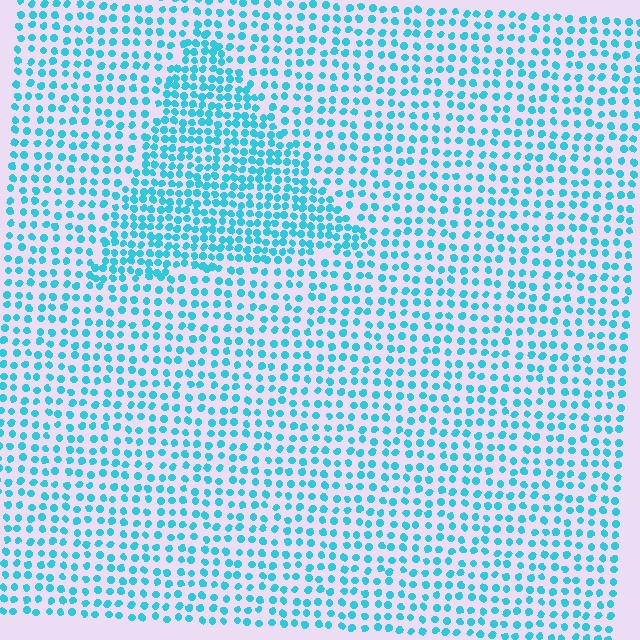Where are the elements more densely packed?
The elements are more densely packed inside the triangle boundary.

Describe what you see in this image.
The image contains small cyan elements arranged at two different densities. A triangle-shaped region is visible where the elements are more densely packed than the surrounding area.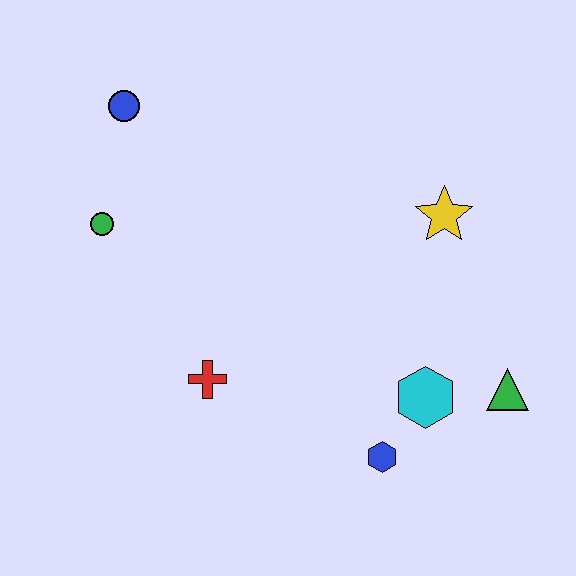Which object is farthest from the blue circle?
The green triangle is farthest from the blue circle.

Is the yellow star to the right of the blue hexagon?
Yes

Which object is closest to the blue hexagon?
The cyan hexagon is closest to the blue hexagon.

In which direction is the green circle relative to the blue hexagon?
The green circle is to the left of the blue hexagon.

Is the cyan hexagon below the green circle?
Yes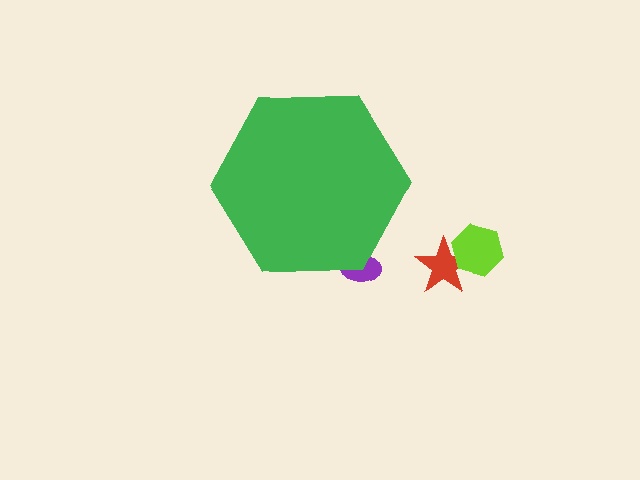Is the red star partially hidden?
No, the red star is fully visible.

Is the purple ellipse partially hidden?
Yes, the purple ellipse is partially hidden behind the green hexagon.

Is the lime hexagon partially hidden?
No, the lime hexagon is fully visible.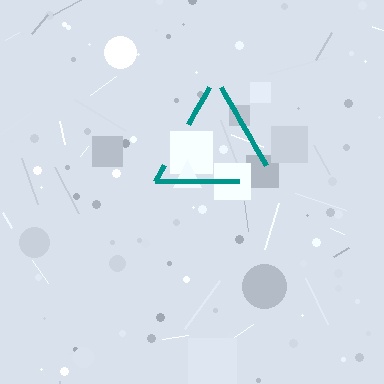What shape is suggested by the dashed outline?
The dashed outline suggests a triangle.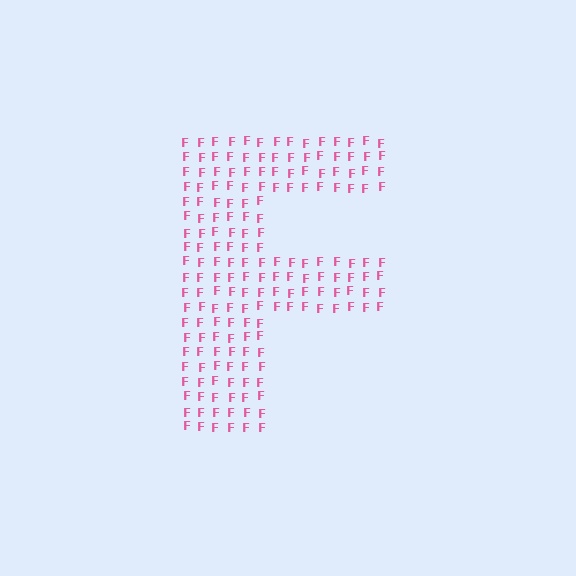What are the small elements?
The small elements are letter F's.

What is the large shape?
The large shape is the letter F.